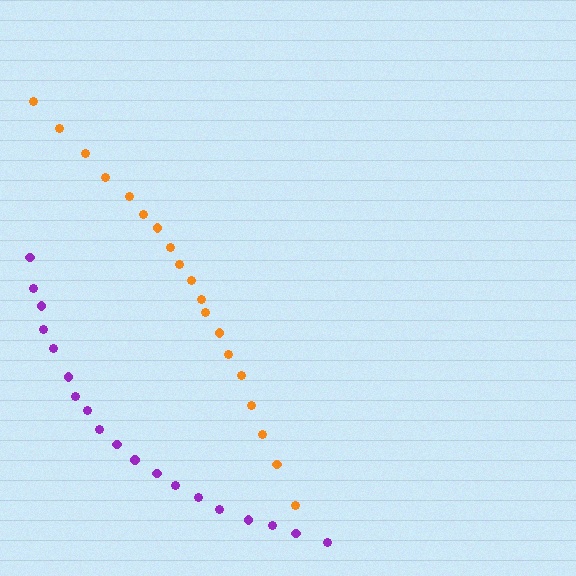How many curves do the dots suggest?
There are 2 distinct paths.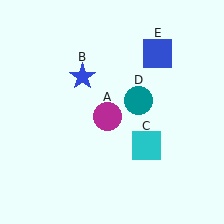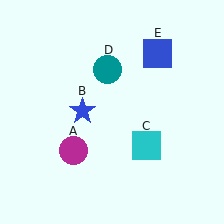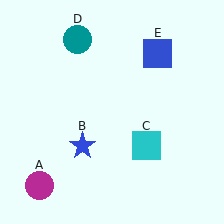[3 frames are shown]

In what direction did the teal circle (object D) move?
The teal circle (object D) moved up and to the left.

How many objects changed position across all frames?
3 objects changed position: magenta circle (object A), blue star (object B), teal circle (object D).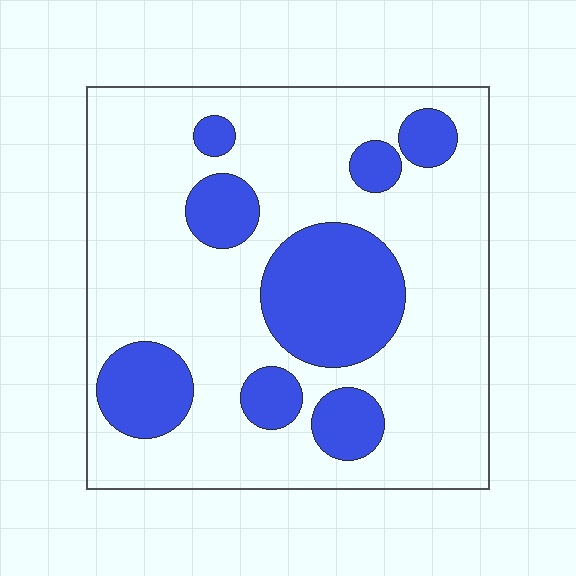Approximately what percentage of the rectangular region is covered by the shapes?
Approximately 25%.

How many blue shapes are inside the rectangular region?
8.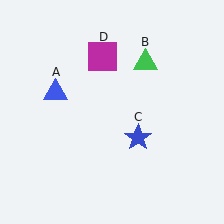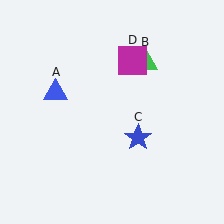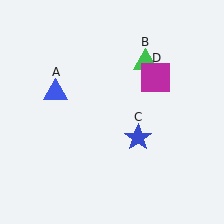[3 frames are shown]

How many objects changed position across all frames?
1 object changed position: magenta square (object D).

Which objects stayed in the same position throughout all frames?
Blue triangle (object A) and green triangle (object B) and blue star (object C) remained stationary.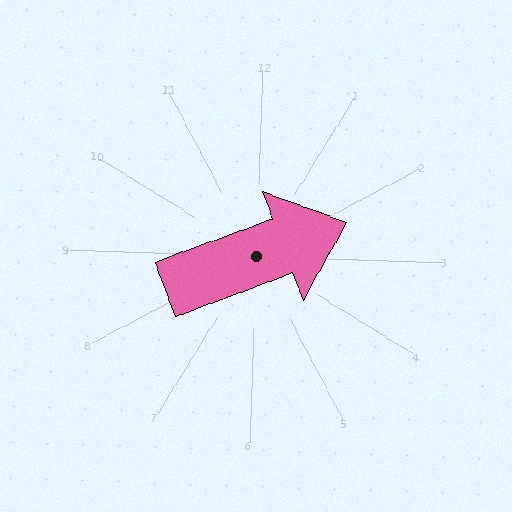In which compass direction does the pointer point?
East.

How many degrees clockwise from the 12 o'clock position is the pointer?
Approximately 68 degrees.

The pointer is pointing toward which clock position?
Roughly 2 o'clock.